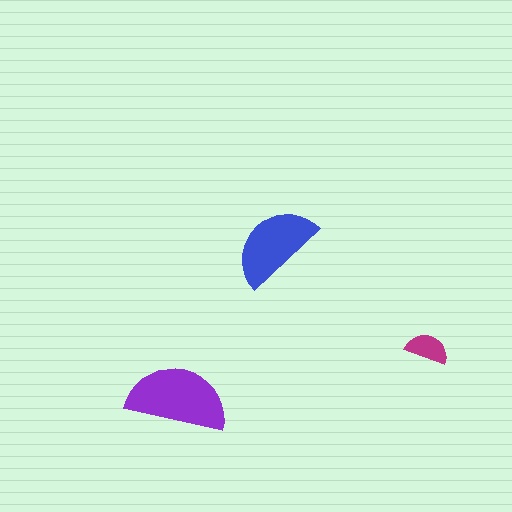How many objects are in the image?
There are 3 objects in the image.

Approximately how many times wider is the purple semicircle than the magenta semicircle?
About 2.5 times wider.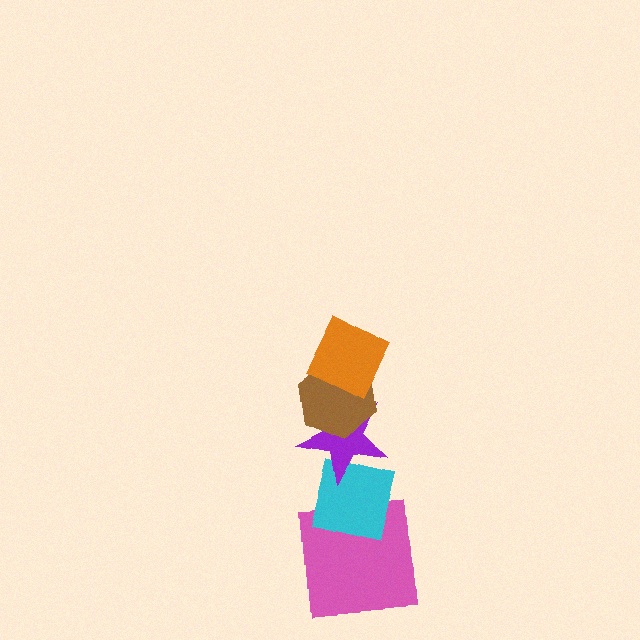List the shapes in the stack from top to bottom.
From top to bottom: the orange diamond, the brown hexagon, the purple star, the cyan square, the pink square.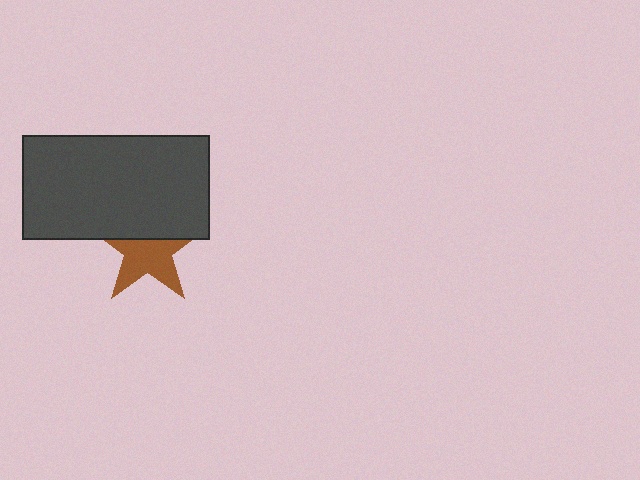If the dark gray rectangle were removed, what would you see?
You would see the complete brown star.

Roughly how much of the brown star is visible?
About half of it is visible (roughly 62%).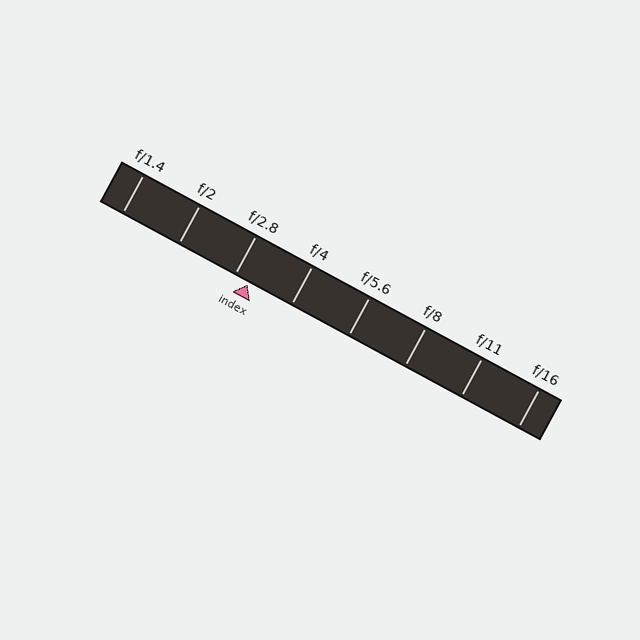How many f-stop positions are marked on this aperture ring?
There are 8 f-stop positions marked.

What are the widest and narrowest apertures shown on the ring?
The widest aperture shown is f/1.4 and the narrowest is f/16.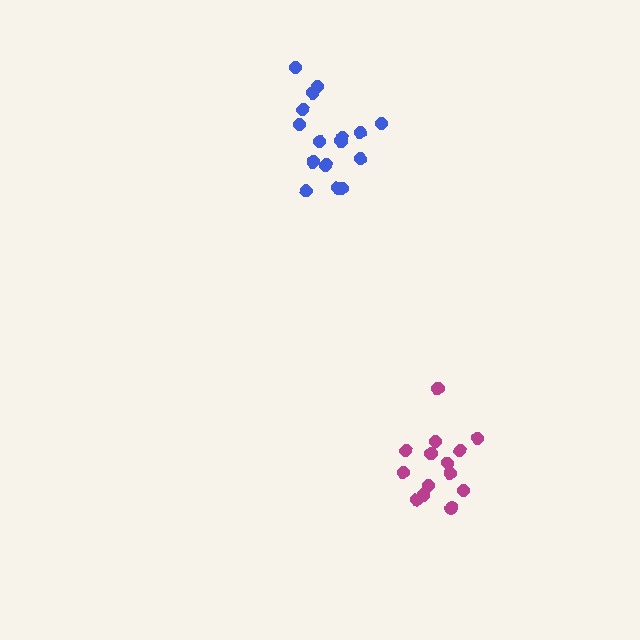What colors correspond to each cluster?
The clusters are colored: blue, magenta.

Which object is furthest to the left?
The blue cluster is leftmost.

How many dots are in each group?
Group 1: 16 dots, Group 2: 14 dots (30 total).